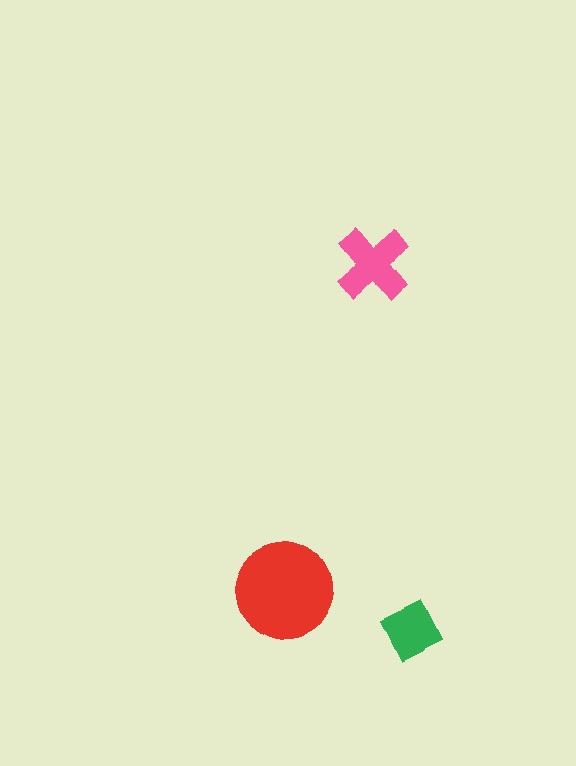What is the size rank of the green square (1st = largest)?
3rd.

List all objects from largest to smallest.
The red circle, the pink cross, the green square.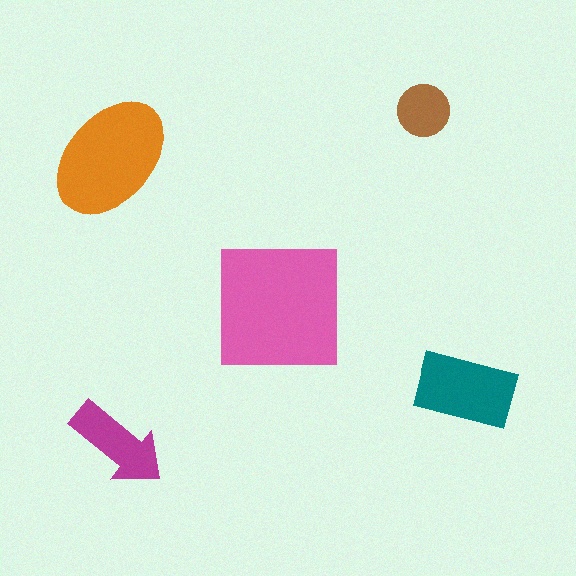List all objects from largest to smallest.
The pink square, the orange ellipse, the teal rectangle, the magenta arrow, the brown circle.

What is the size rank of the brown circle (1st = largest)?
5th.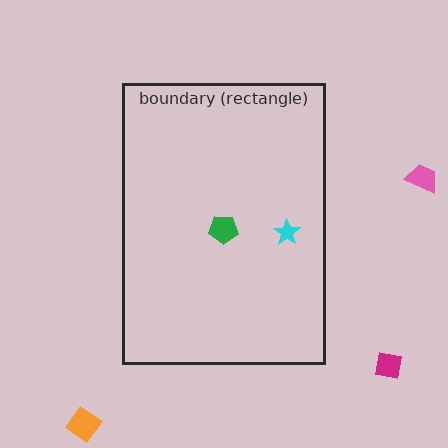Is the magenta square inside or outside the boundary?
Outside.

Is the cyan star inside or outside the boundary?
Inside.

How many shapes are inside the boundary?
2 inside, 3 outside.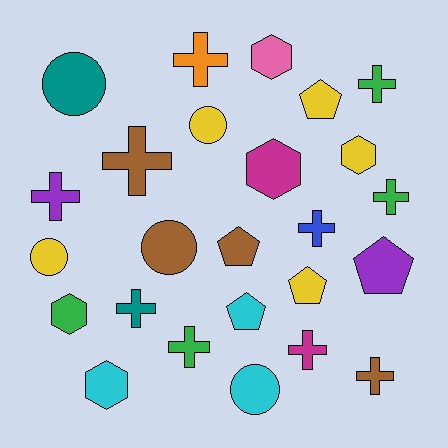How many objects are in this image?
There are 25 objects.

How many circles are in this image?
There are 5 circles.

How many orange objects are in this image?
There is 1 orange object.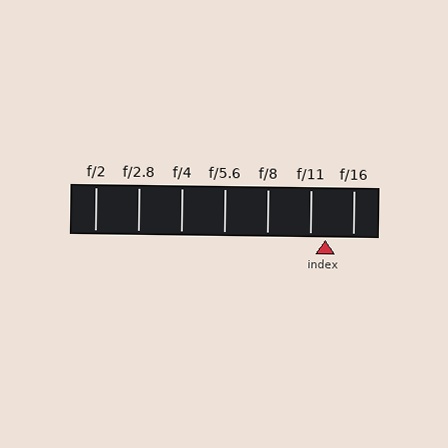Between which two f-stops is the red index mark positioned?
The index mark is between f/11 and f/16.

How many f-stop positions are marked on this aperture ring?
There are 7 f-stop positions marked.